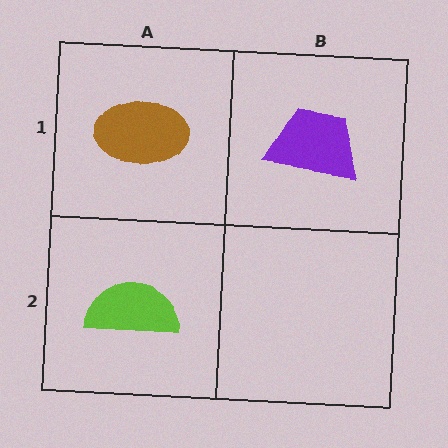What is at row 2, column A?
A lime semicircle.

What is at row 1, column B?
A purple trapezoid.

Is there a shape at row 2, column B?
No, that cell is empty.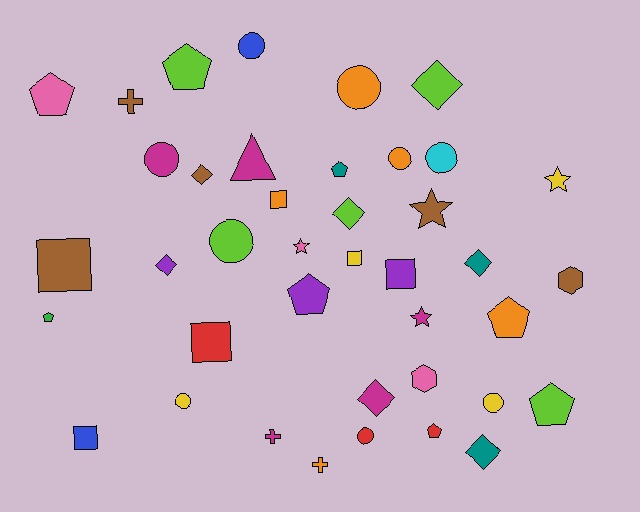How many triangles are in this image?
There is 1 triangle.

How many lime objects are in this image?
There are 5 lime objects.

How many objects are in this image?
There are 40 objects.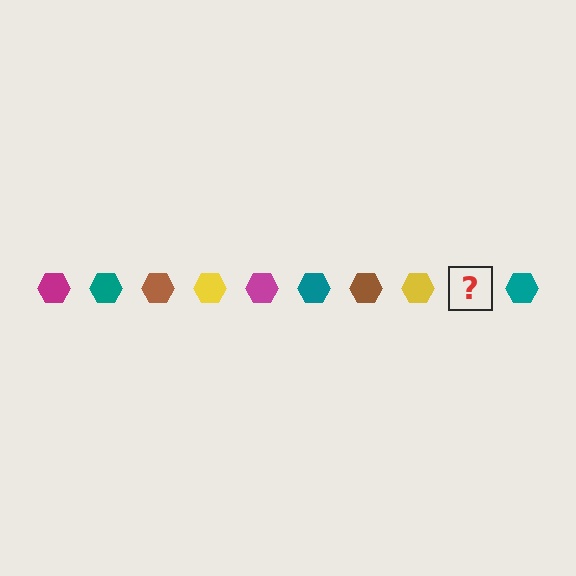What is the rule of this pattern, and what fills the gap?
The rule is that the pattern cycles through magenta, teal, brown, yellow hexagons. The gap should be filled with a magenta hexagon.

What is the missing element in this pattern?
The missing element is a magenta hexagon.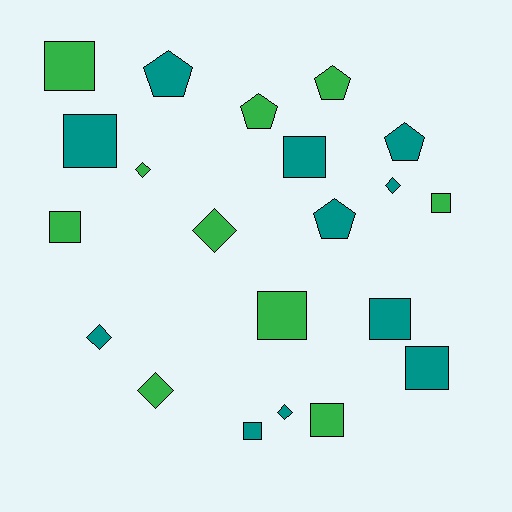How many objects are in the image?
There are 21 objects.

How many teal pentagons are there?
There are 3 teal pentagons.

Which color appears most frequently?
Teal, with 11 objects.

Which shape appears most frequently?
Square, with 10 objects.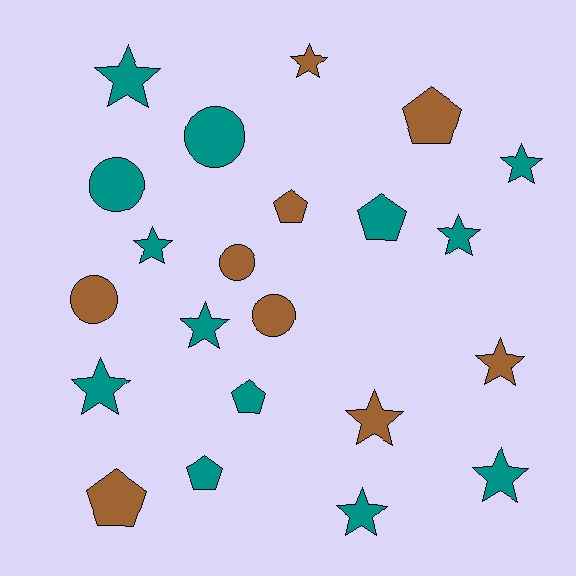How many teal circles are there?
There are 2 teal circles.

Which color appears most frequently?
Teal, with 13 objects.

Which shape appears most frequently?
Star, with 11 objects.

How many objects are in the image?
There are 22 objects.